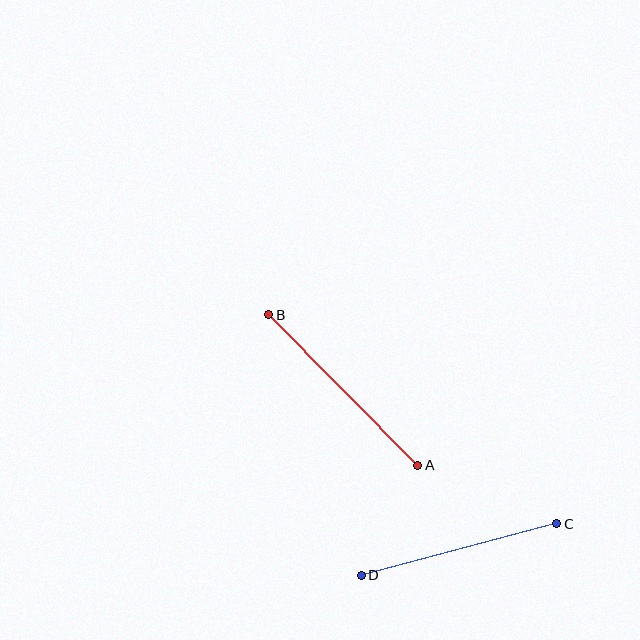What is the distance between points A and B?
The distance is approximately 212 pixels.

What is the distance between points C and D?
The distance is approximately 202 pixels.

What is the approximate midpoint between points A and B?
The midpoint is at approximately (343, 390) pixels.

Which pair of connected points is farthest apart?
Points A and B are farthest apart.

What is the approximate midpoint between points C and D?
The midpoint is at approximately (459, 550) pixels.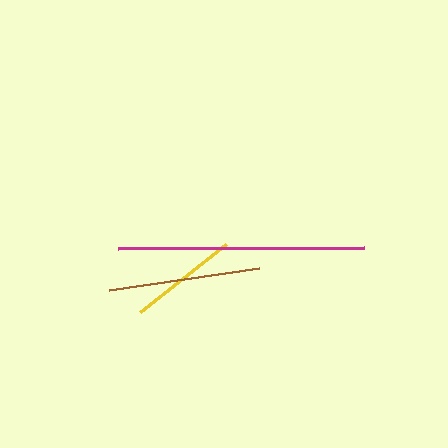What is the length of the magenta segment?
The magenta segment is approximately 246 pixels long.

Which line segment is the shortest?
The yellow line is the shortest at approximately 110 pixels.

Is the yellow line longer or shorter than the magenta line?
The magenta line is longer than the yellow line.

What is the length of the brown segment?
The brown segment is approximately 152 pixels long.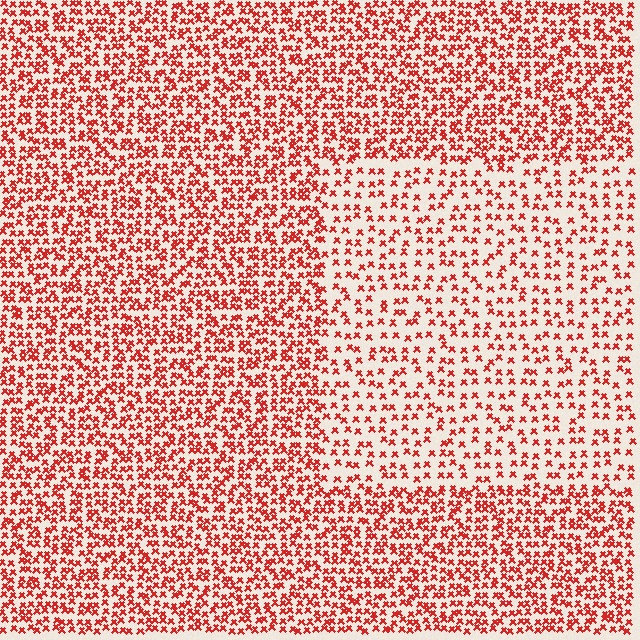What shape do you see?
I see a rectangle.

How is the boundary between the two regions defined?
The boundary is defined by a change in element density (approximately 1.9x ratio). All elements are the same color, size, and shape.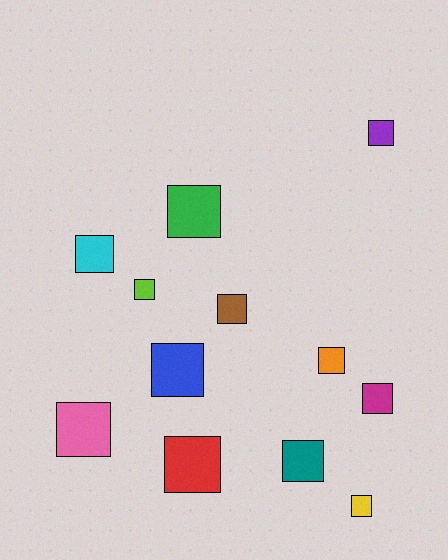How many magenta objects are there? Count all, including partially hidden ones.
There is 1 magenta object.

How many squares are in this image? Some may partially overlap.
There are 12 squares.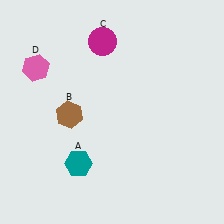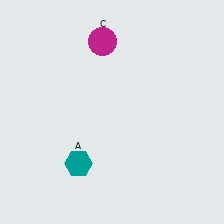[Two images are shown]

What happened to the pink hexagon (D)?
The pink hexagon (D) was removed in Image 2. It was in the top-left area of Image 1.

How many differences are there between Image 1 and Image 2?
There are 2 differences between the two images.